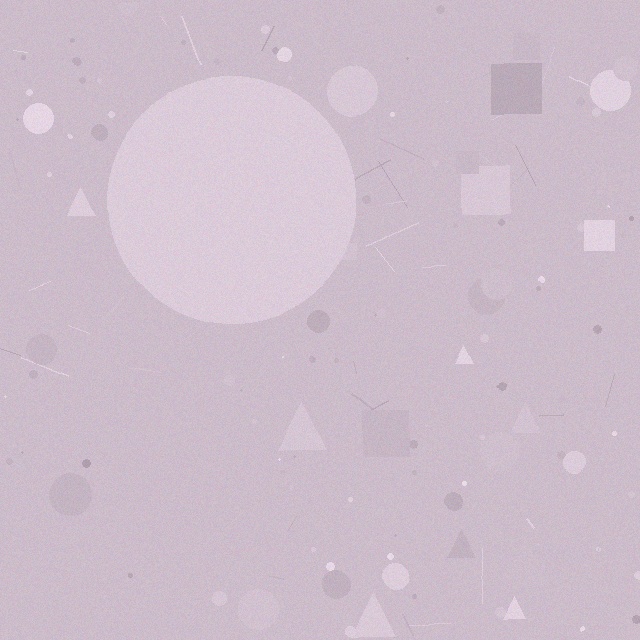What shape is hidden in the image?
A circle is hidden in the image.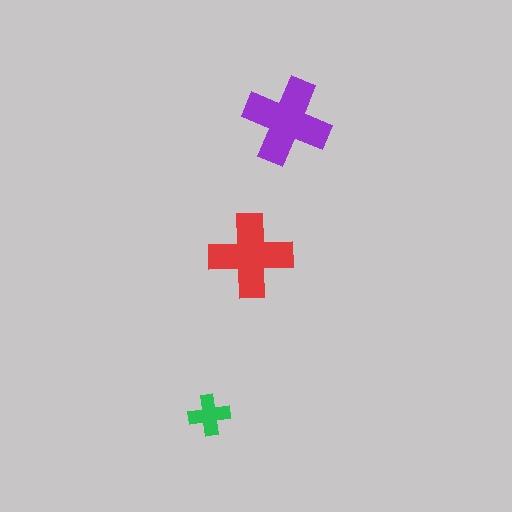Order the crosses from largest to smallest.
the purple one, the red one, the green one.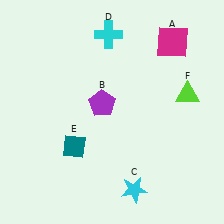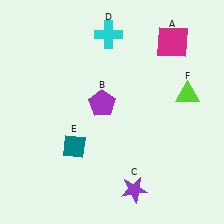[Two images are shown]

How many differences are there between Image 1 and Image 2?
There is 1 difference between the two images.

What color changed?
The star (C) changed from cyan in Image 1 to purple in Image 2.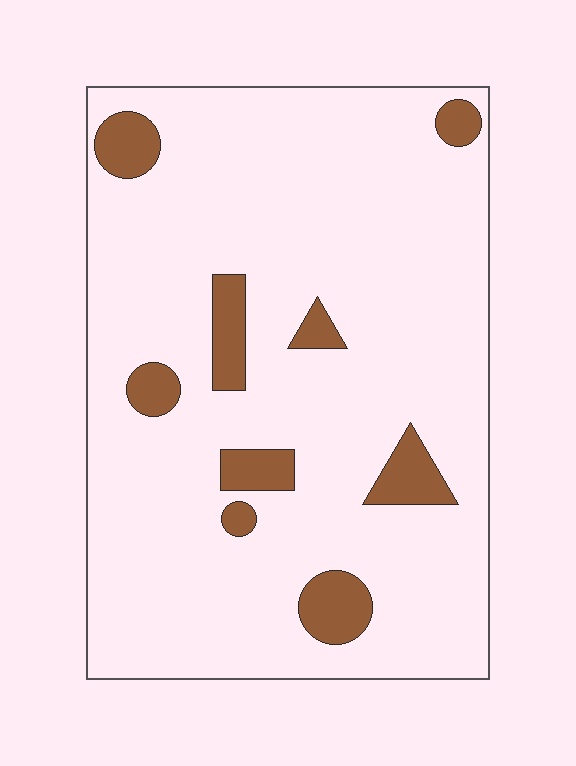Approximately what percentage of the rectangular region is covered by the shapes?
Approximately 10%.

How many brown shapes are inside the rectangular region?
9.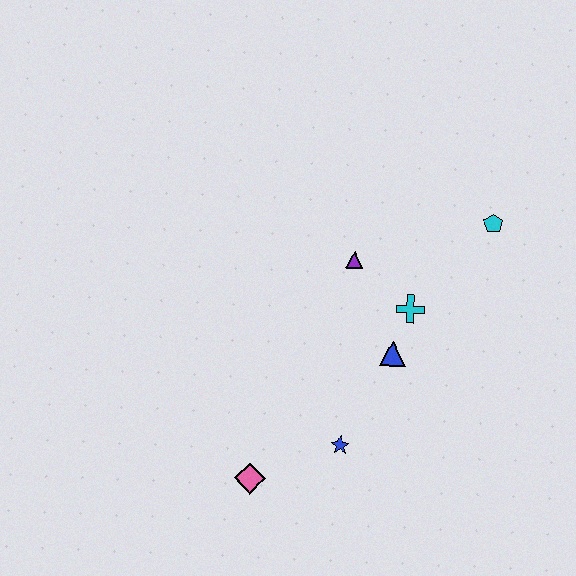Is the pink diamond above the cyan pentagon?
No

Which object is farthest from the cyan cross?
The pink diamond is farthest from the cyan cross.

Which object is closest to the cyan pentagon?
The cyan cross is closest to the cyan pentagon.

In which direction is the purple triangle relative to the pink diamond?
The purple triangle is above the pink diamond.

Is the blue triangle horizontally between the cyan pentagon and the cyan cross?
No